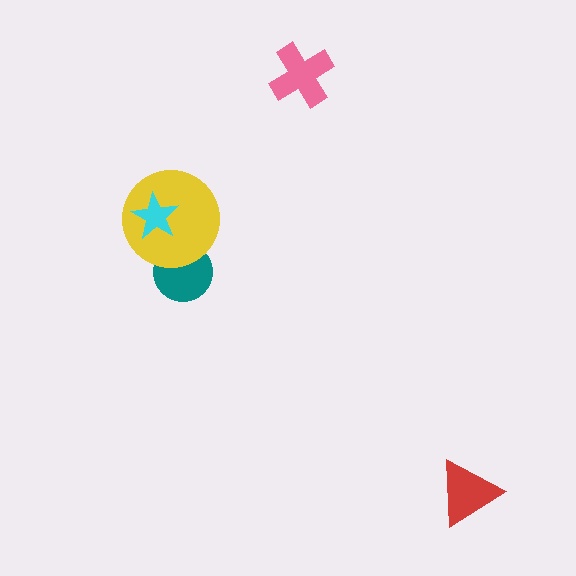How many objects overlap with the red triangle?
0 objects overlap with the red triangle.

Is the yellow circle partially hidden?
Yes, it is partially covered by another shape.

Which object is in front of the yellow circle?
The cyan star is in front of the yellow circle.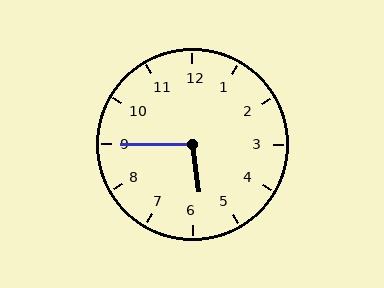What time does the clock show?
5:45.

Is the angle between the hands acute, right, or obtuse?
It is obtuse.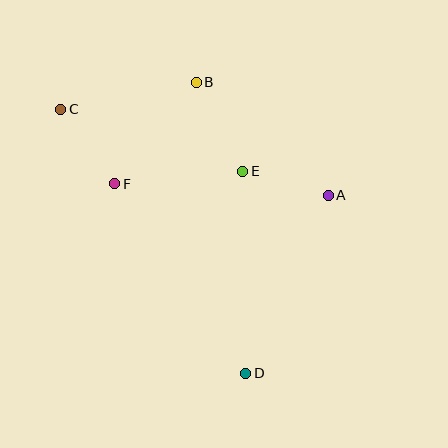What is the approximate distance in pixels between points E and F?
The distance between E and F is approximately 129 pixels.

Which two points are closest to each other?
Points A and E are closest to each other.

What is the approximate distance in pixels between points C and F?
The distance between C and F is approximately 92 pixels.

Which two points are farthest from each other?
Points C and D are farthest from each other.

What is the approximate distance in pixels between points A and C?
The distance between A and C is approximately 281 pixels.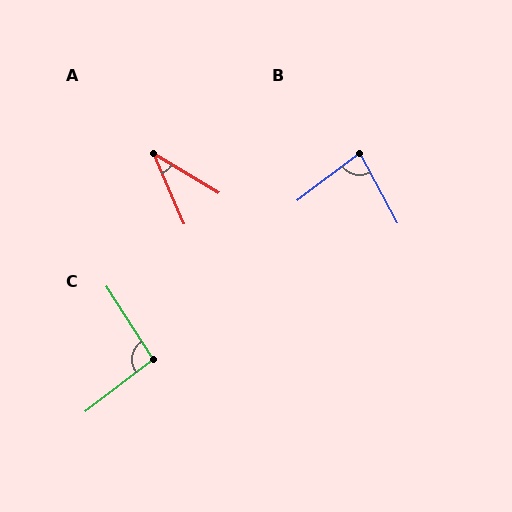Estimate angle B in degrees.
Approximately 81 degrees.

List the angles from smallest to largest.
A (35°), B (81°), C (94°).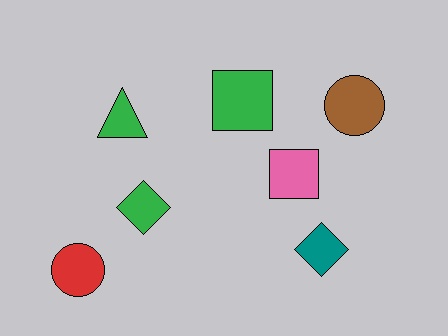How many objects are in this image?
There are 7 objects.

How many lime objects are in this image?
There are no lime objects.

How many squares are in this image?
There are 2 squares.